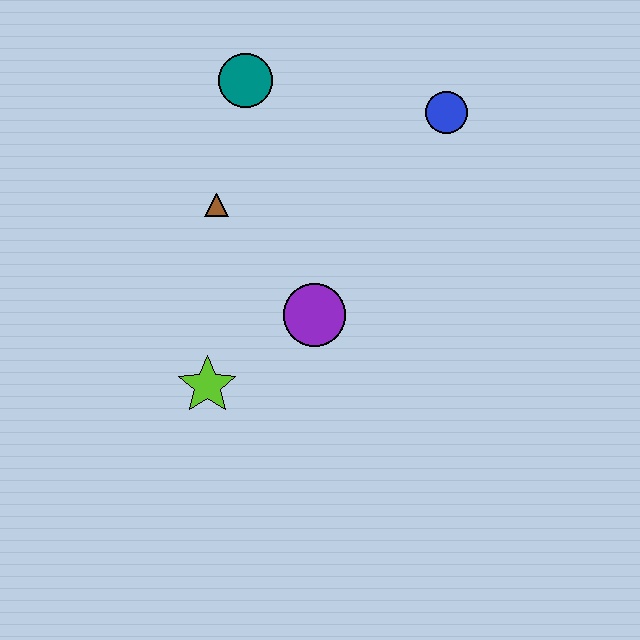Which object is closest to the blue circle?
The teal circle is closest to the blue circle.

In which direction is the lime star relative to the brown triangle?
The lime star is below the brown triangle.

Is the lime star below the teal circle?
Yes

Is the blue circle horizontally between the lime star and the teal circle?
No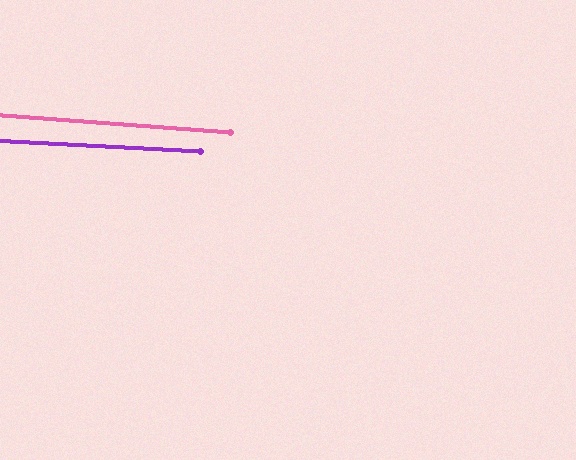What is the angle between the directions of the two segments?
Approximately 1 degree.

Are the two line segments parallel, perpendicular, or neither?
Parallel — their directions differ by only 1.2°.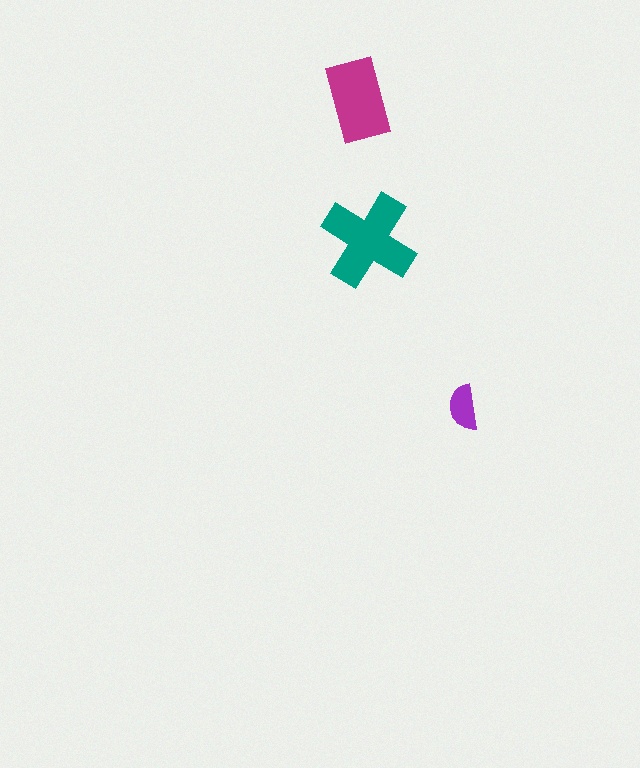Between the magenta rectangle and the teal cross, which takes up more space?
The teal cross.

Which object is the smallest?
The purple semicircle.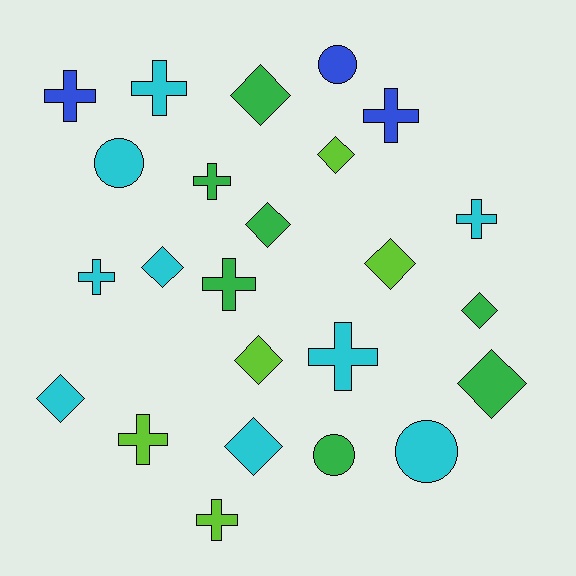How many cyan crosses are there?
There are 4 cyan crosses.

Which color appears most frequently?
Cyan, with 9 objects.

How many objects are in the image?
There are 24 objects.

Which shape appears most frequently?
Cross, with 10 objects.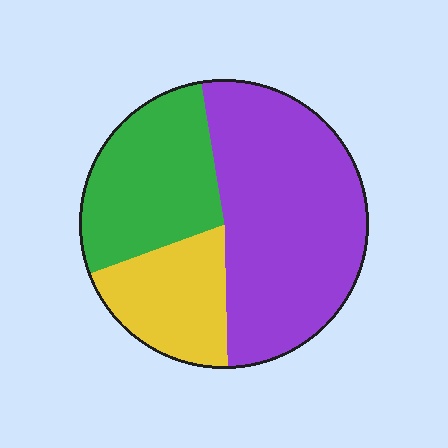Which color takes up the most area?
Purple, at roughly 50%.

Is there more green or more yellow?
Green.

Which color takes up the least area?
Yellow, at roughly 20%.